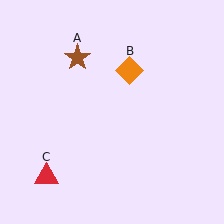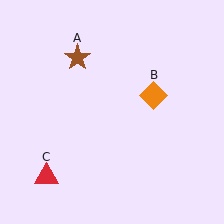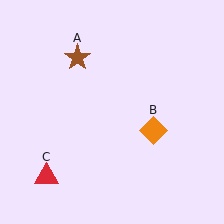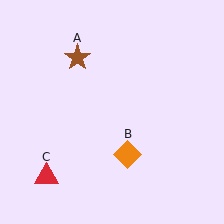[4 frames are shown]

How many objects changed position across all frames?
1 object changed position: orange diamond (object B).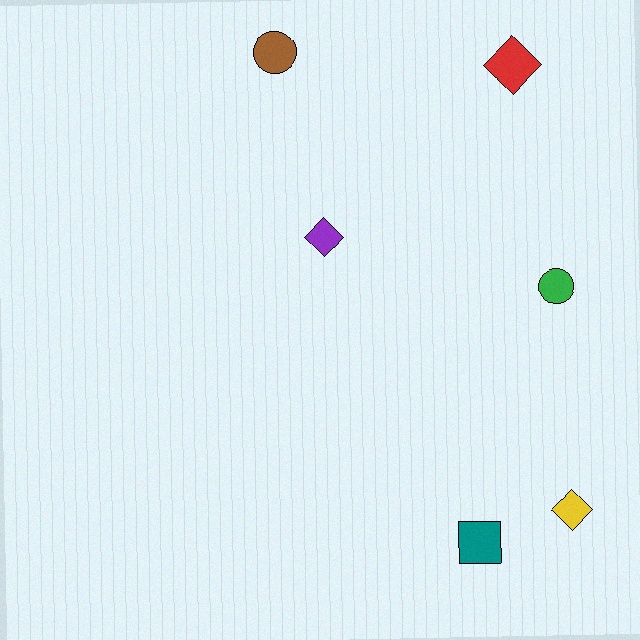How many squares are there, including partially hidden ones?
There is 1 square.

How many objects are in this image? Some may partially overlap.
There are 6 objects.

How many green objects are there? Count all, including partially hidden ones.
There is 1 green object.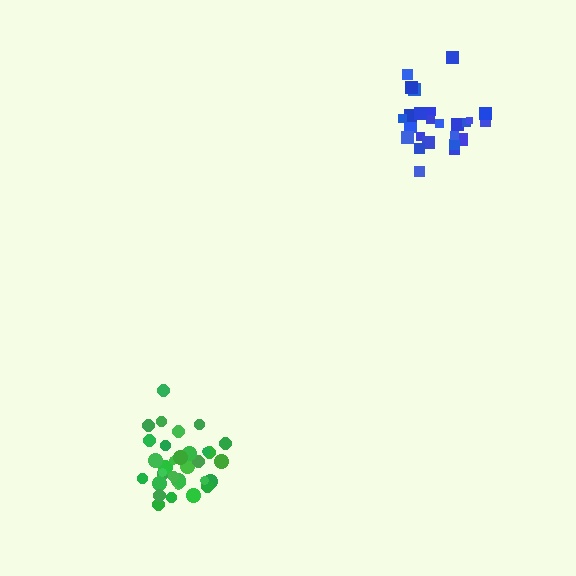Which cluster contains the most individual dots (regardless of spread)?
Green (33).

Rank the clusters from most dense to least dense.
green, blue.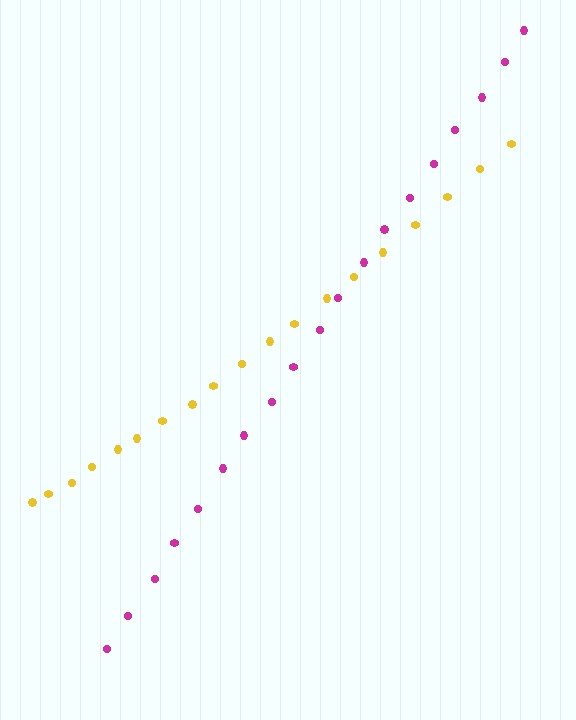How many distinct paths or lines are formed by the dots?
There are 2 distinct paths.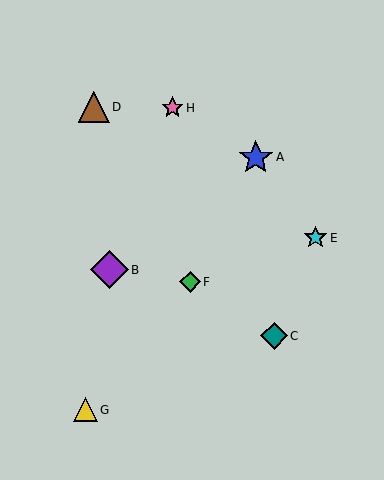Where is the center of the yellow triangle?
The center of the yellow triangle is at (85, 410).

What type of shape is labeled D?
Shape D is a brown triangle.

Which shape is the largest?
The purple diamond (labeled B) is the largest.